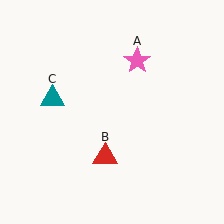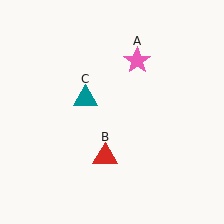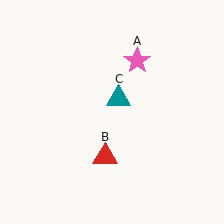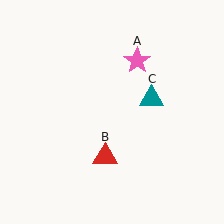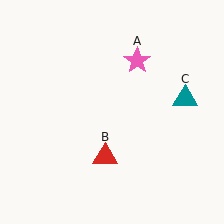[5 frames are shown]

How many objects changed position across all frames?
1 object changed position: teal triangle (object C).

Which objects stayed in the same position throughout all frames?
Pink star (object A) and red triangle (object B) remained stationary.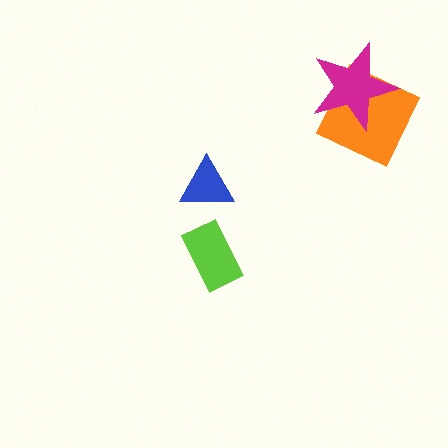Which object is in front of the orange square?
The magenta star is in front of the orange square.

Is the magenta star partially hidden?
No, no other shape covers it.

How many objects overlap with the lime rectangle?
0 objects overlap with the lime rectangle.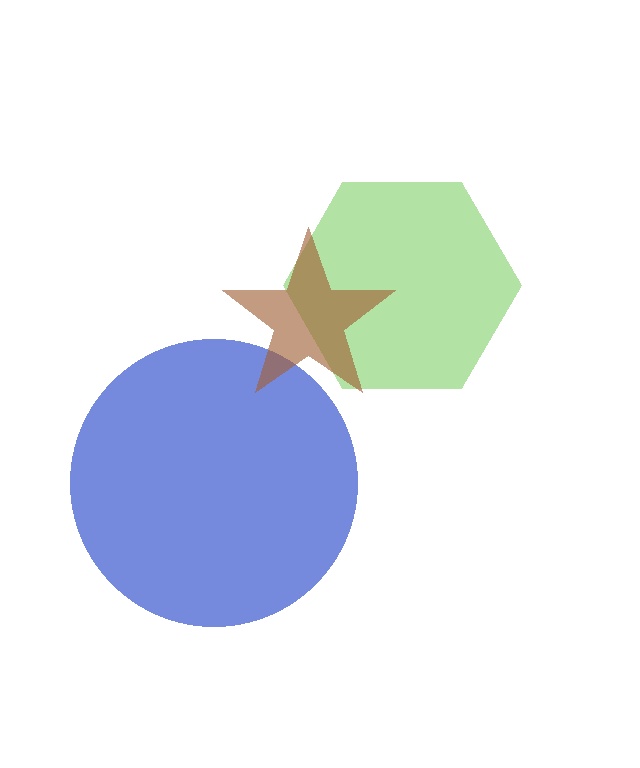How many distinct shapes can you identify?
There are 3 distinct shapes: a lime hexagon, a blue circle, a brown star.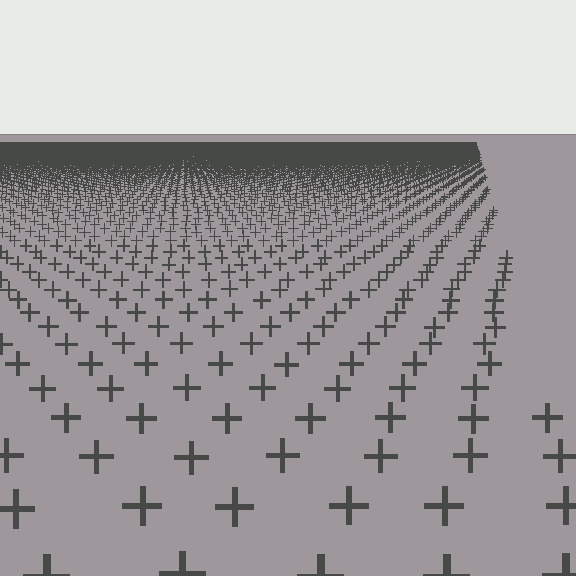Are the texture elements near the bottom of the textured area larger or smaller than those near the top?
Larger. Near the bottom, elements are closer to the viewer and appear at a bigger on-screen size.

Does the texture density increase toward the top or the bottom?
Density increases toward the top.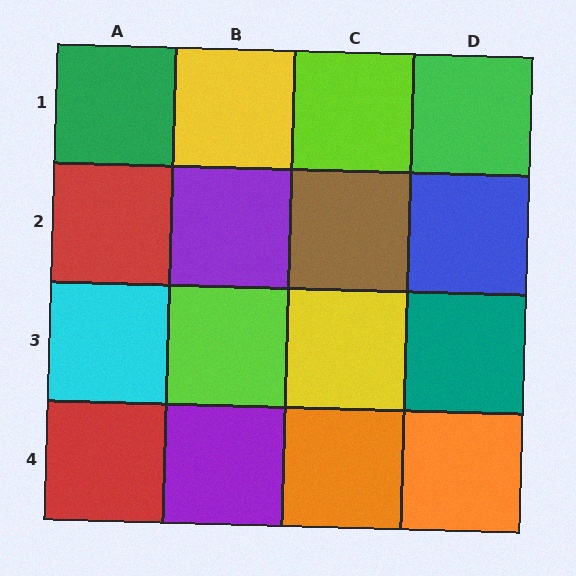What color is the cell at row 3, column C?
Yellow.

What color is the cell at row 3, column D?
Teal.